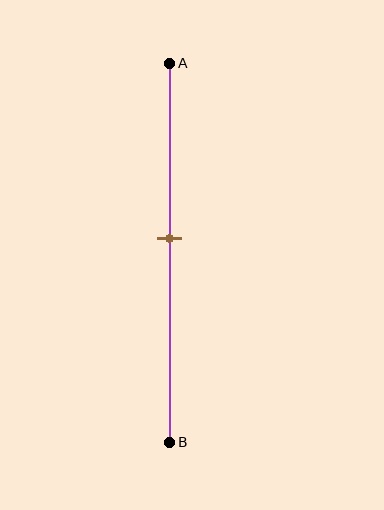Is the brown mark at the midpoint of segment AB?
No, the mark is at about 45% from A, not at the 50% midpoint.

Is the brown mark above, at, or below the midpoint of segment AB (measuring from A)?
The brown mark is above the midpoint of segment AB.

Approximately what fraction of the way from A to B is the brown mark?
The brown mark is approximately 45% of the way from A to B.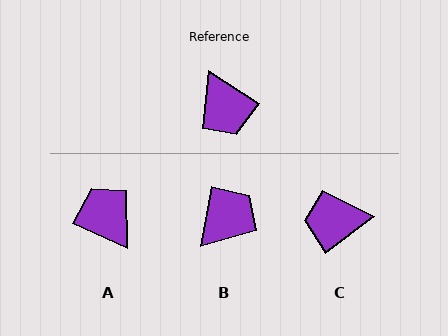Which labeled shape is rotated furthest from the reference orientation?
A, about 173 degrees away.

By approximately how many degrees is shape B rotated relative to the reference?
Approximately 112 degrees counter-clockwise.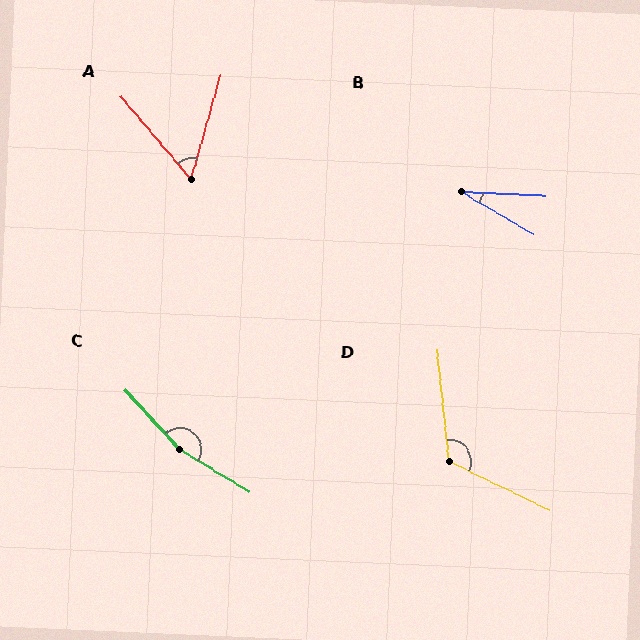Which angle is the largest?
C, at approximately 164 degrees.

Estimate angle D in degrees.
Approximately 122 degrees.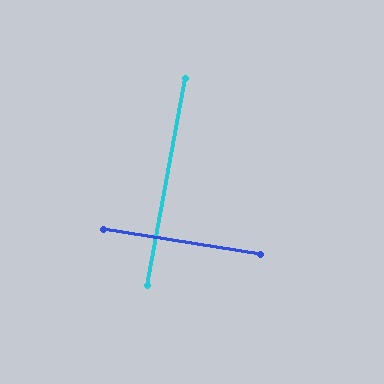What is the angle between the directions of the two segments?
Approximately 89 degrees.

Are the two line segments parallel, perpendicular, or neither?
Perpendicular — they meet at approximately 89°.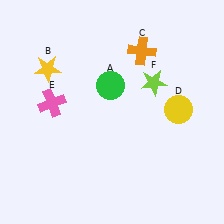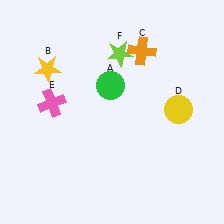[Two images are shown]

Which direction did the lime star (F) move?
The lime star (F) moved left.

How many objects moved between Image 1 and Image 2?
1 object moved between the two images.